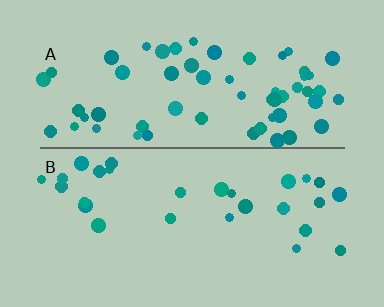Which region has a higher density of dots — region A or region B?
A (the top).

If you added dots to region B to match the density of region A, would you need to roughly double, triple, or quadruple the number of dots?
Approximately double.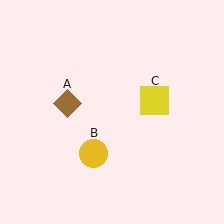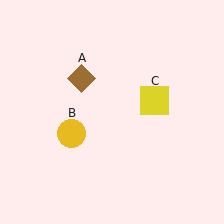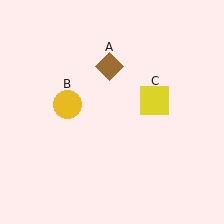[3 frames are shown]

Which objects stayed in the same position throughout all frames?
Yellow square (object C) remained stationary.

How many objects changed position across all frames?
2 objects changed position: brown diamond (object A), yellow circle (object B).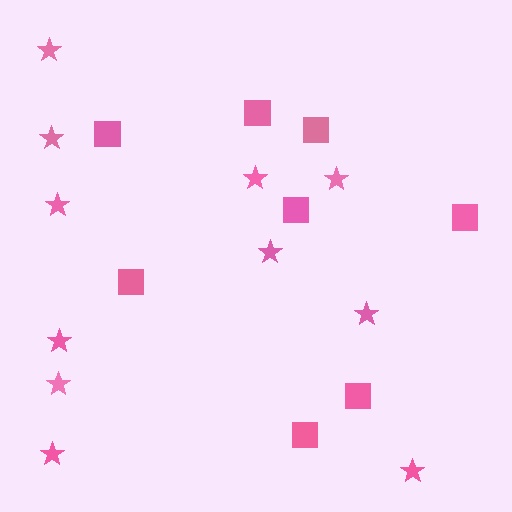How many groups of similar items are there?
There are 2 groups: one group of stars (11) and one group of squares (8).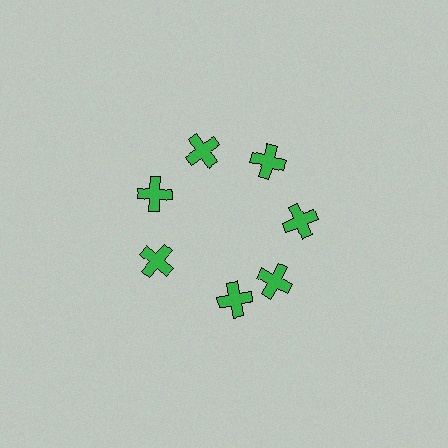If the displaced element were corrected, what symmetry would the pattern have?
It would have 7-fold rotational symmetry — the pattern would map onto itself every 51 degrees.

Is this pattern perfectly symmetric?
No. The 7 green crosses are arranged in a ring, but one element near the 6 o'clock position is rotated out of alignment along the ring, breaking the 7-fold rotational symmetry.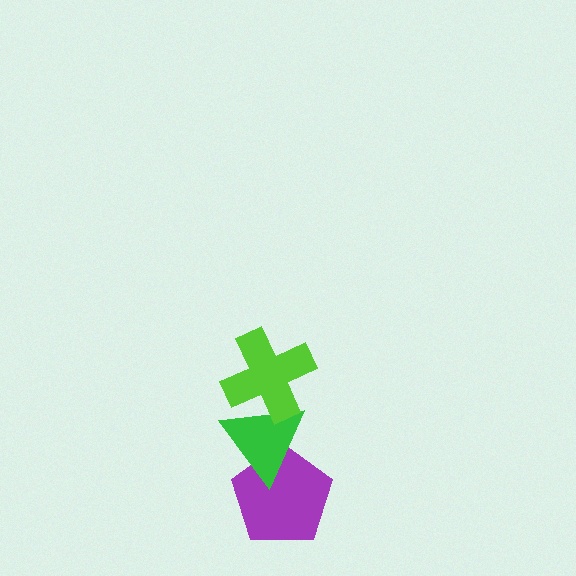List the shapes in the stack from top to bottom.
From top to bottom: the lime cross, the green triangle, the purple pentagon.